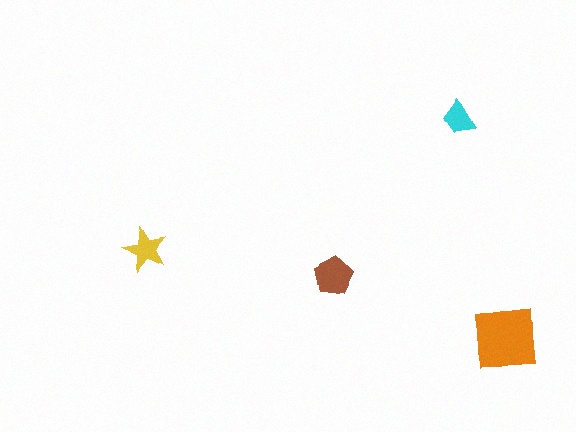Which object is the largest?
The orange square.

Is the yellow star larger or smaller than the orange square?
Smaller.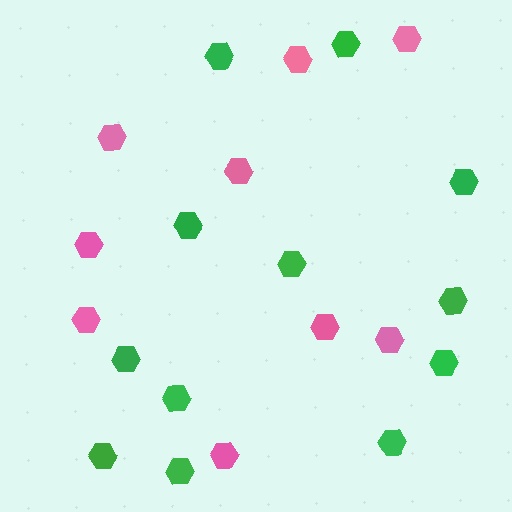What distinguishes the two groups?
There are 2 groups: one group of pink hexagons (9) and one group of green hexagons (12).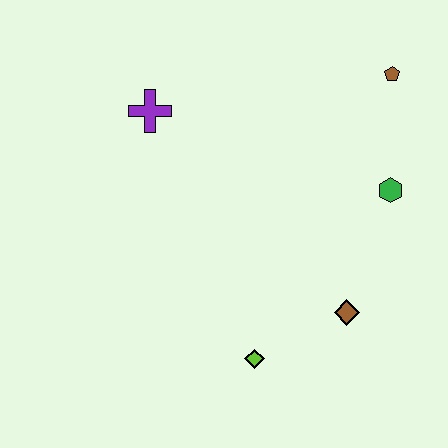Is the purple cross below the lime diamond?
No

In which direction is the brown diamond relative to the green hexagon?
The brown diamond is below the green hexagon.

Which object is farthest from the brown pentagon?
The lime diamond is farthest from the brown pentagon.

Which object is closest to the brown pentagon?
The green hexagon is closest to the brown pentagon.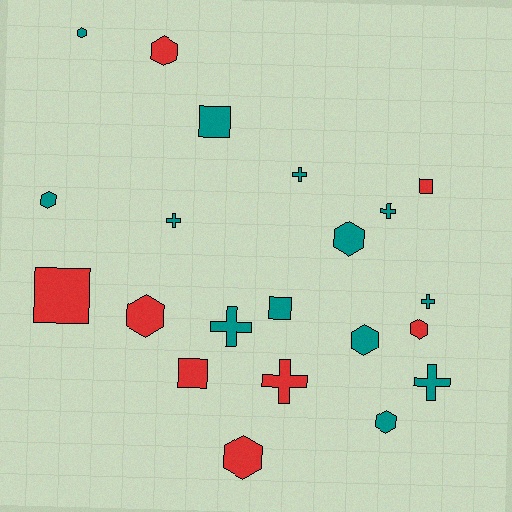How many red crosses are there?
There is 1 red cross.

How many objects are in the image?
There are 21 objects.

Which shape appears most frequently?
Hexagon, with 9 objects.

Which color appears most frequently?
Teal, with 13 objects.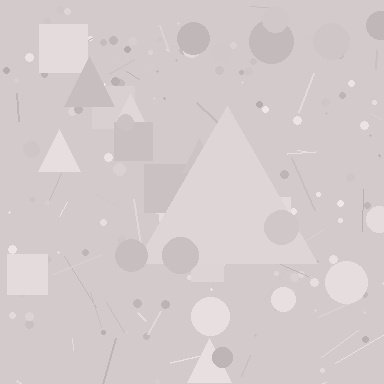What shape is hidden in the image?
A triangle is hidden in the image.